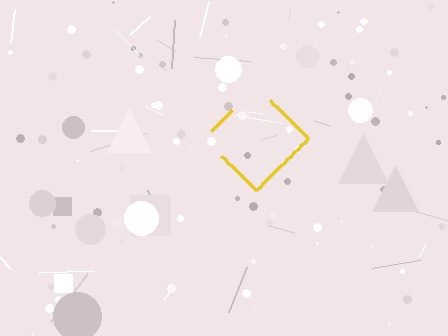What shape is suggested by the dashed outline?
The dashed outline suggests a diamond.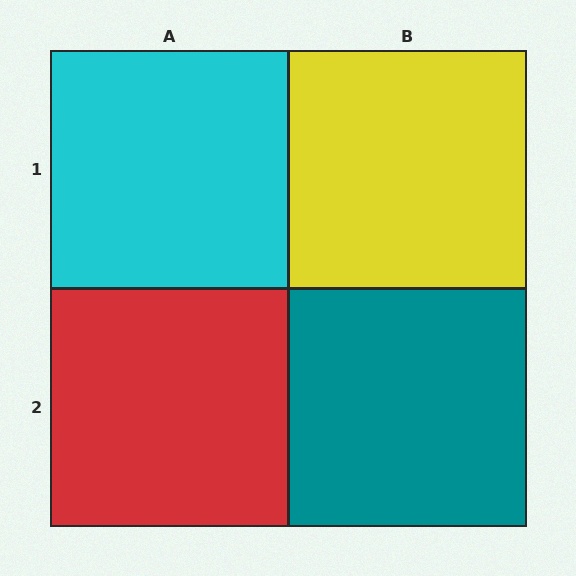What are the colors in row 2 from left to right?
Red, teal.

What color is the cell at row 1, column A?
Cyan.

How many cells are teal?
1 cell is teal.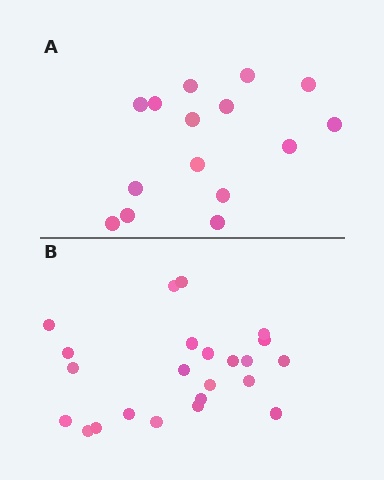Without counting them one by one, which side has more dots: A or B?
Region B (the bottom region) has more dots.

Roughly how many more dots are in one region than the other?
Region B has roughly 8 or so more dots than region A.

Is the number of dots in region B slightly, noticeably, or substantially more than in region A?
Region B has substantially more. The ratio is roughly 1.5 to 1.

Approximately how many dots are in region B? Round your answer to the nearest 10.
About 20 dots. (The exact count is 23, which rounds to 20.)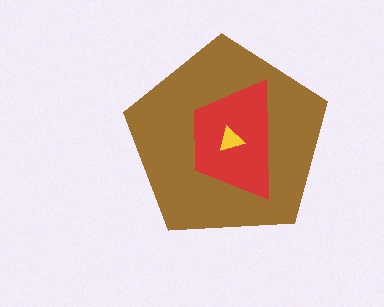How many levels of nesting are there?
3.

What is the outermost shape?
The brown pentagon.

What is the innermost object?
The yellow triangle.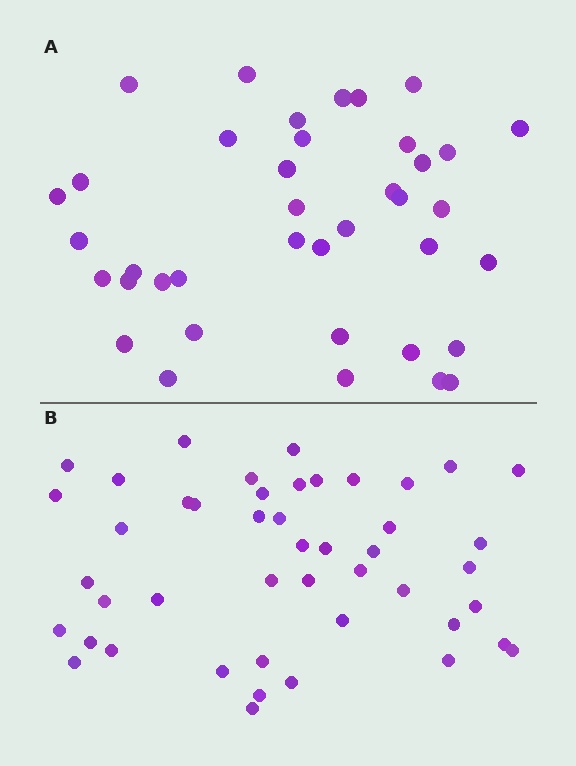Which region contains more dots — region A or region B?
Region B (the bottom region) has more dots.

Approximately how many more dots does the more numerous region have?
Region B has roughly 8 or so more dots than region A.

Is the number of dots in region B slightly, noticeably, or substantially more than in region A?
Region B has only slightly more — the two regions are fairly close. The ratio is roughly 1.2 to 1.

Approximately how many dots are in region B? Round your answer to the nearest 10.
About 50 dots. (The exact count is 46, which rounds to 50.)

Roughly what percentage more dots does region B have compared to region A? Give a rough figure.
About 20% more.